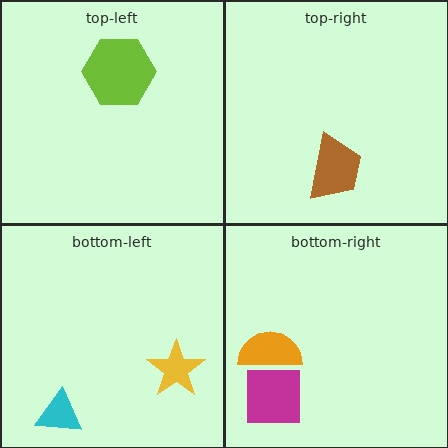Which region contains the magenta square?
The bottom-right region.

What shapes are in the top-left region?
The lime hexagon.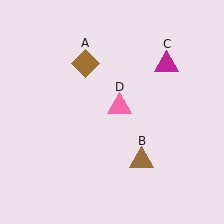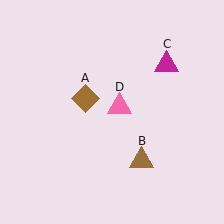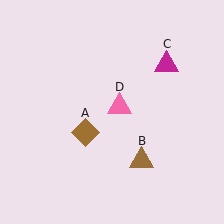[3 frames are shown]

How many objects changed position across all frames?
1 object changed position: brown diamond (object A).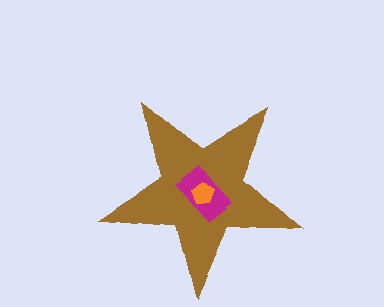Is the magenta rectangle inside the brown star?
Yes.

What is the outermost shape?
The brown star.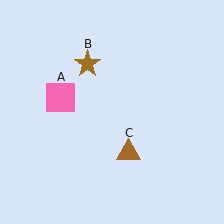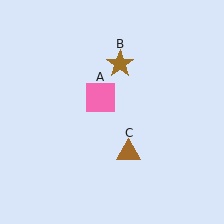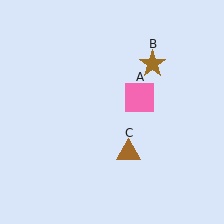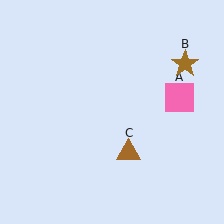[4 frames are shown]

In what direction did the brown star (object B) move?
The brown star (object B) moved right.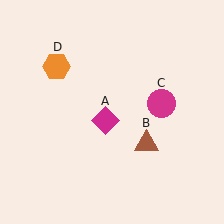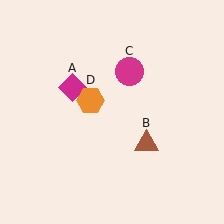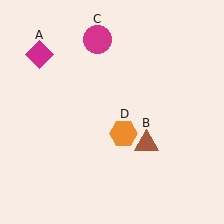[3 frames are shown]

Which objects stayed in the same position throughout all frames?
Brown triangle (object B) remained stationary.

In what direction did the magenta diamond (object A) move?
The magenta diamond (object A) moved up and to the left.